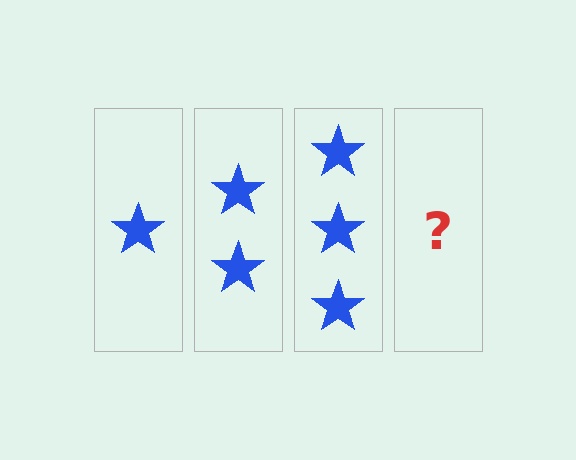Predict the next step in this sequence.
The next step is 4 stars.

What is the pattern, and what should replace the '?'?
The pattern is that each step adds one more star. The '?' should be 4 stars.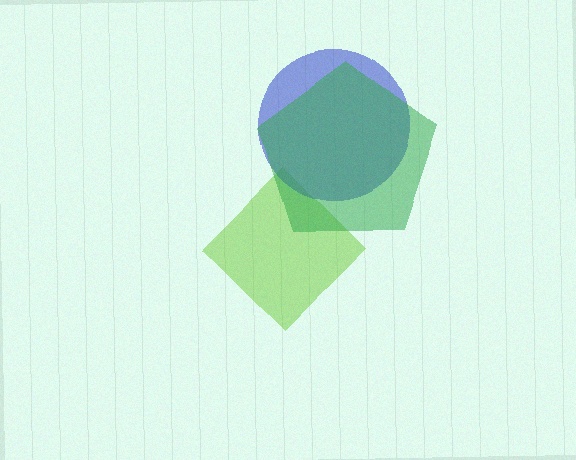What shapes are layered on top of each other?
The layered shapes are: a lime diamond, a blue circle, a green pentagon.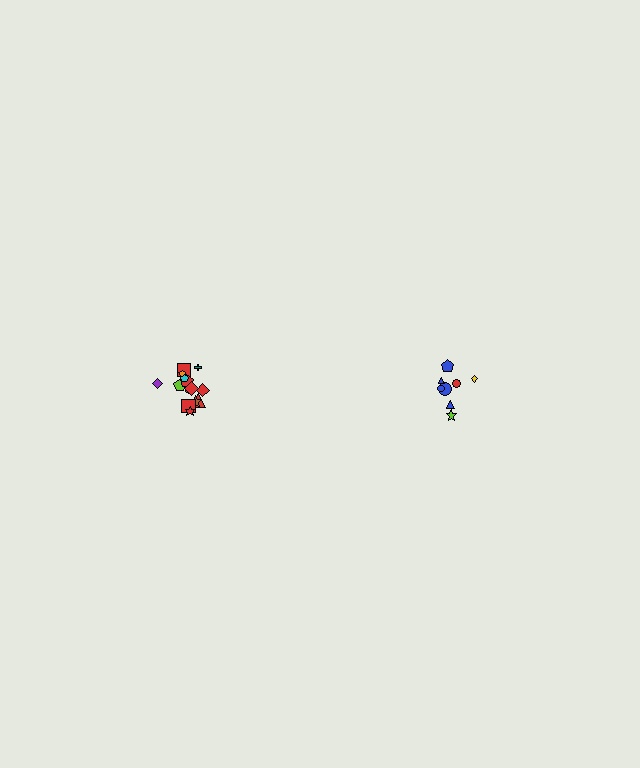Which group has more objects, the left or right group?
The left group.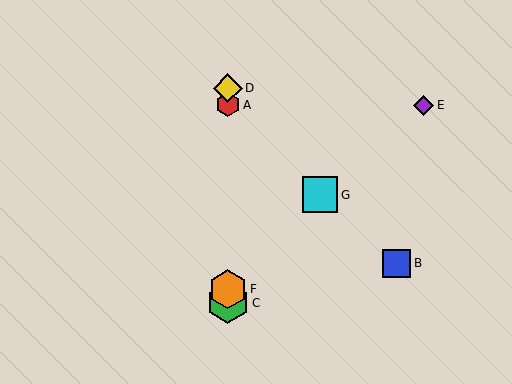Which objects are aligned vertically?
Objects A, C, D, F are aligned vertically.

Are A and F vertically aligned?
Yes, both are at x≈228.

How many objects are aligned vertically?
4 objects (A, C, D, F) are aligned vertically.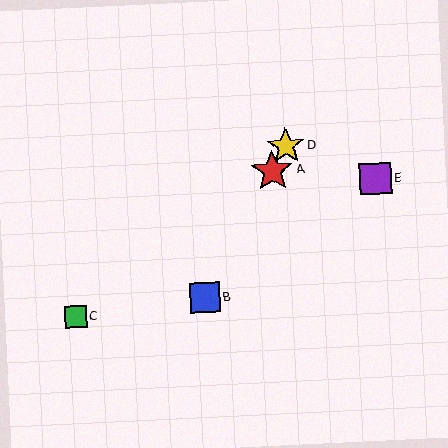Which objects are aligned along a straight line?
Objects A, B, D are aligned along a straight line.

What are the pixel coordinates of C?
Object C is at (76, 317).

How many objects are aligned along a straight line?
3 objects (A, B, D) are aligned along a straight line.